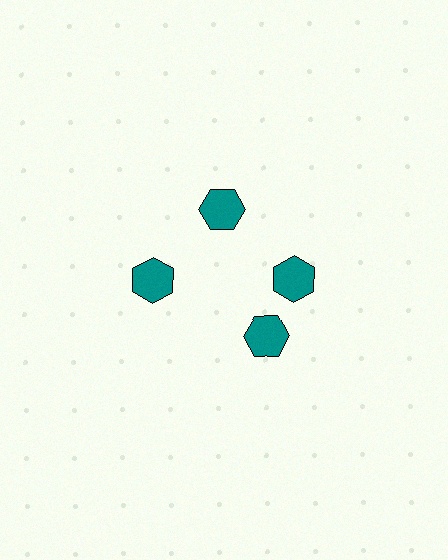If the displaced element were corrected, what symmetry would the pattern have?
It would have 4-fold rotational symmetry — the pattern would map onto itself every 90 degrees.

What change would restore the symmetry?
The symmetry would be restored by rotating it back into even spacing with its neighbors so that all 4 hexagons sit at equal angles and equal distance from the center.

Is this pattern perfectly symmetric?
No. The 4 teal hexagons are arranged in a ring, but one element near the 6 o'clock position is rotated out of alignment along the ring, breaking the 4-fold rotational symmetry.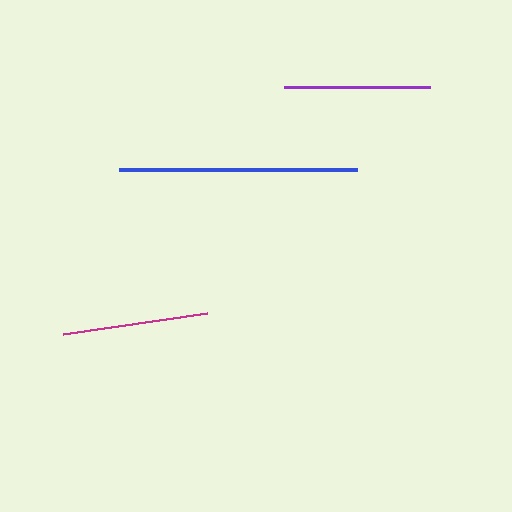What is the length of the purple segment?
The purple segment is approximately 147 pixels long.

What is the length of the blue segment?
The blue segment is approximately 238 pixels long.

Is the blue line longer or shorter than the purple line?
The blue line is longer than the purple line.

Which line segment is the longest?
The blue line is the longest at approximately 238 pixels.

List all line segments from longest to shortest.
From longest to shortest: blue, purple, magenta.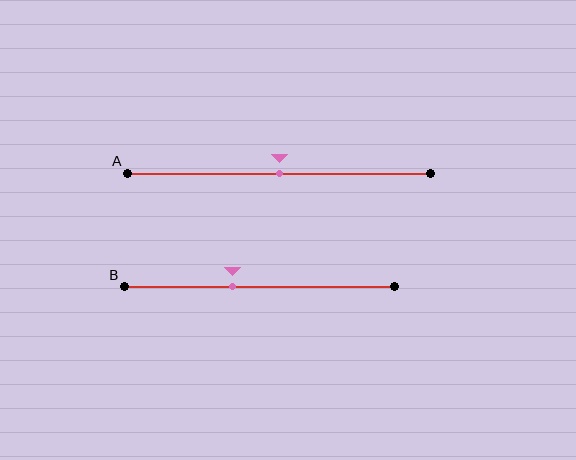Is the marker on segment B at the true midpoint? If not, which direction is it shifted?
No, the marker on segment B is shifted to the left by about 10% of the segment length.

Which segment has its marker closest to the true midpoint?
Segment A has its marker closest to the true midpoint.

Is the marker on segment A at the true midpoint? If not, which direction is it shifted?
Yes, the marker on segment A is at the true midpoint.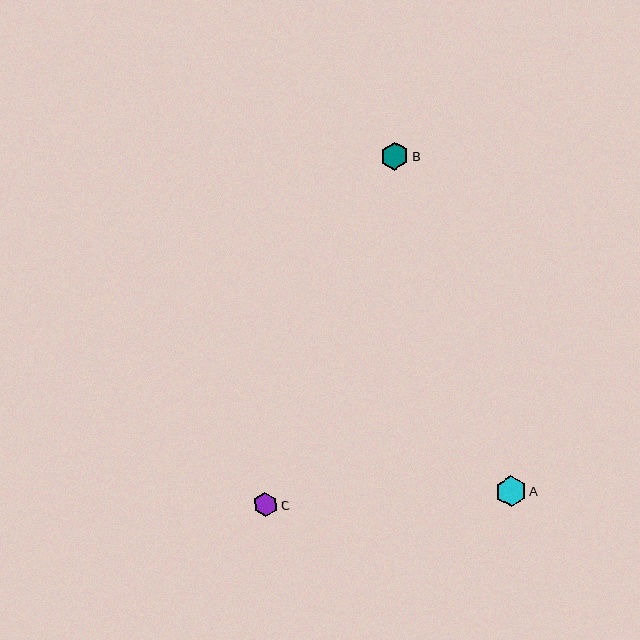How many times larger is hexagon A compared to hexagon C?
Hexagon A is approximately 1.3 times the size of hexagon C.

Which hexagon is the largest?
Hexagon A is the largest with a size of approximately 31 pixels.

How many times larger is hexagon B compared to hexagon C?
Hexagon B is approximately 1.2 times the size of hexagon C.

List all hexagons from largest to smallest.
From largest to smallest: A, B, C.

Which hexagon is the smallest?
Hexagon C is the smallest with a size of approximately 24 pixels.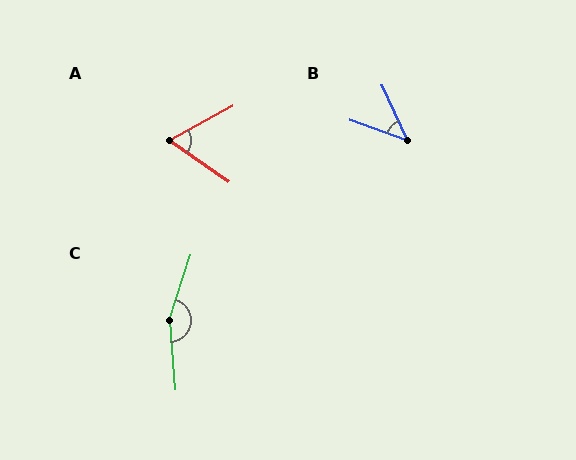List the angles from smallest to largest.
B (46°), A (64°), C (157°).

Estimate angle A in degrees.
Approximately 64 degrees.